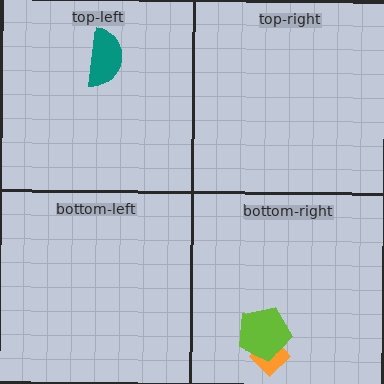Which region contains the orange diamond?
The bottom-right region.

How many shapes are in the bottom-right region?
2.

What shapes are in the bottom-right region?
The orange diamond, the lime pentagon.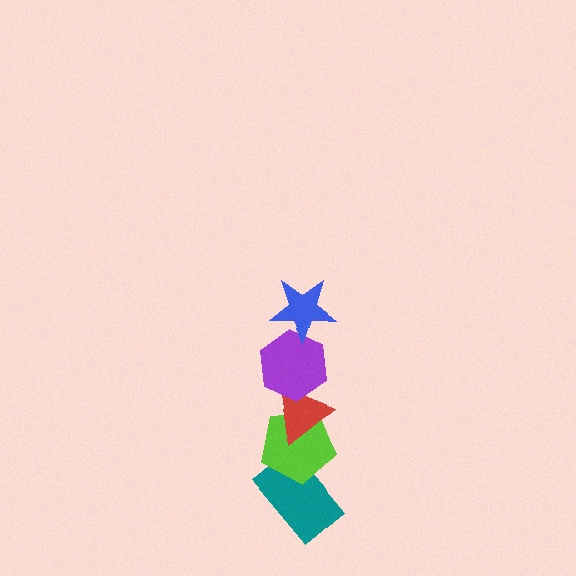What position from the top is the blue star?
The blue star is 1st from the top.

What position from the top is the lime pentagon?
The lime pentagon is 4th from the top.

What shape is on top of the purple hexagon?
The blue star is on top of the purple hexagon.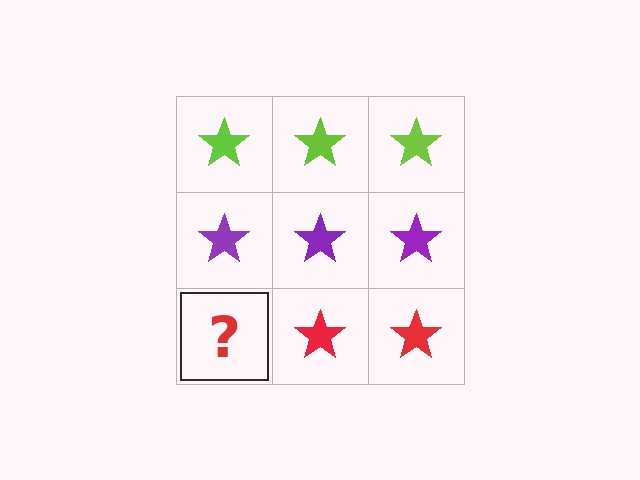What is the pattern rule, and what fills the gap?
The rule is that each row has a consistent color. The gap should be filled with a red star.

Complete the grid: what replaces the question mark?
The question mark should be replaced with a red star.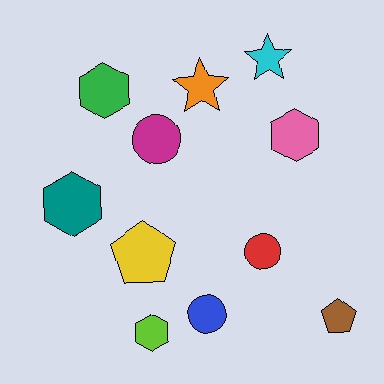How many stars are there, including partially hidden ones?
There are 2 stars.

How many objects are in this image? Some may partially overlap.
There are 11 objects.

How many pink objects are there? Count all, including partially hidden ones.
There is 1 pink object.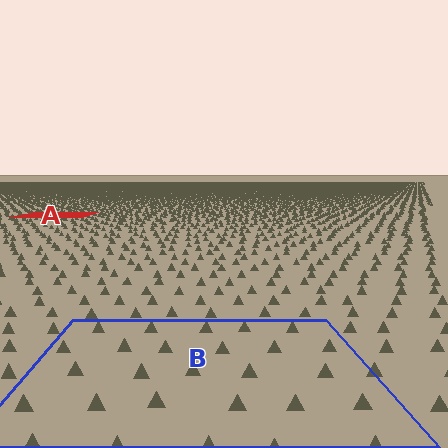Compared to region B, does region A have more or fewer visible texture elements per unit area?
Region A has more texture elements per unit area — they are packed more densely because it is farther away.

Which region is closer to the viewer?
Region B is closer. The texture elements there are larger and more spread out.